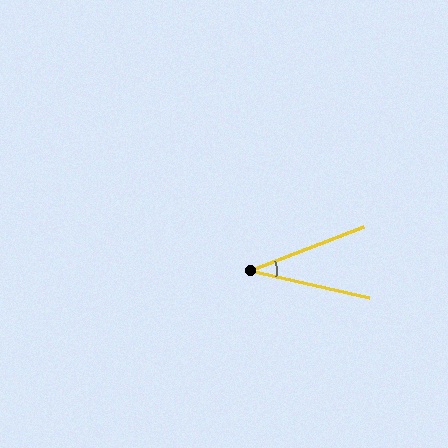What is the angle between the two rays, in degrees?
Approximately 34 degrees.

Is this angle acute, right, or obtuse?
It is acute.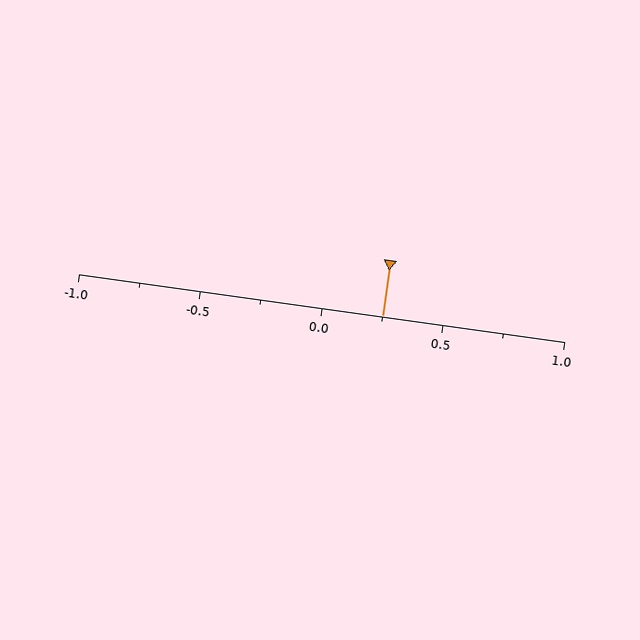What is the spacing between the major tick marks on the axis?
The major ticks are spaced 0.5 apart.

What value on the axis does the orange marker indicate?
The marker indicates approximately 0.25.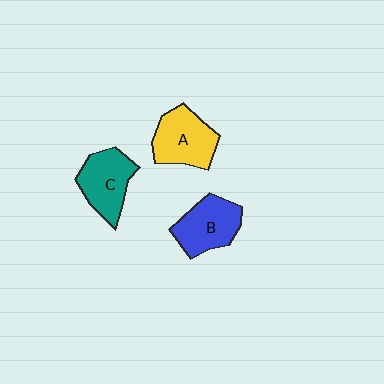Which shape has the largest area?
Shape A (yellow).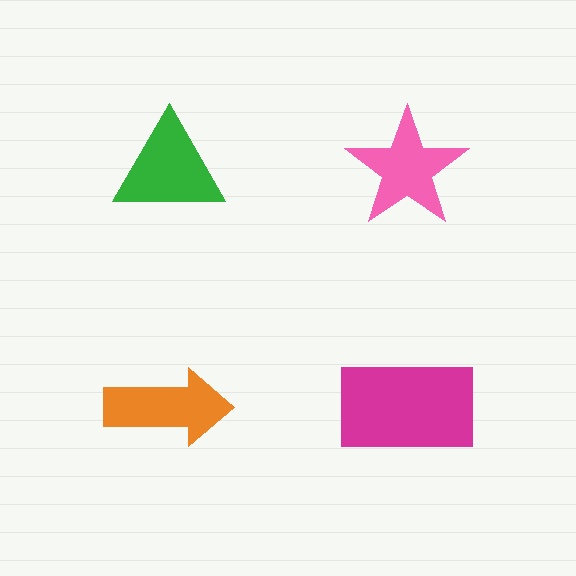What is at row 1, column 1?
A green triangle.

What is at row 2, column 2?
A magenta rectangle.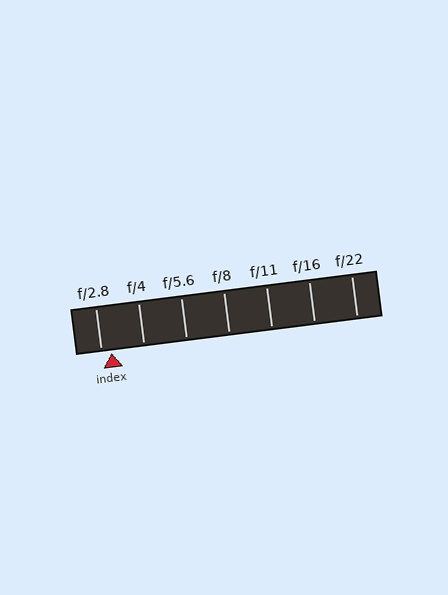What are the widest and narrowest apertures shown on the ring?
The widest aperture shown is f/2.8 and the narrowest is f/22.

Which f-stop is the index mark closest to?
The index mark is closest to f/2.8.